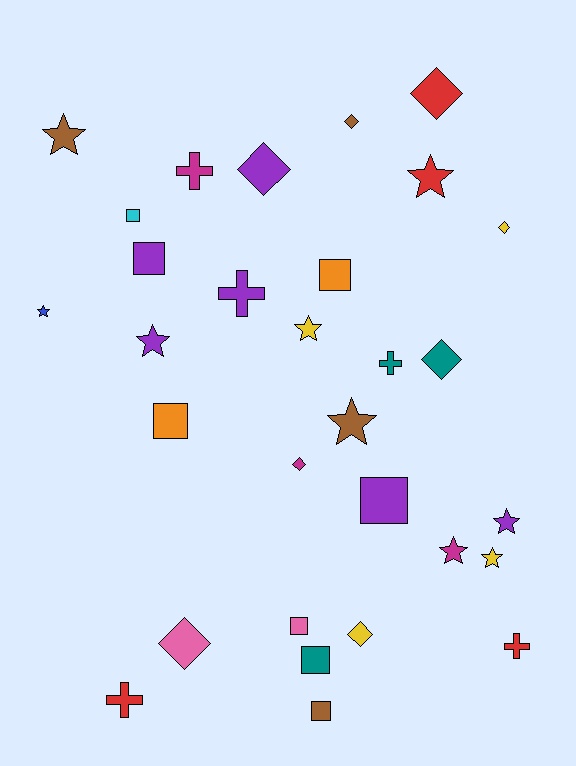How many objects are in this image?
There are 30 objects.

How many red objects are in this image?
There are 4 red objects.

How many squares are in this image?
There are 8 squares.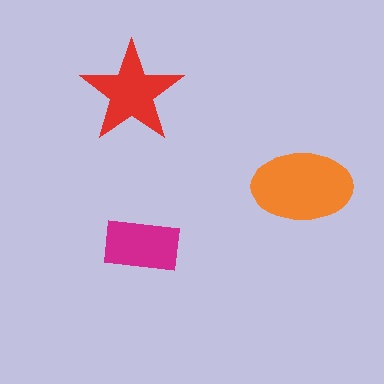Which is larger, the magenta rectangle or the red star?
The red star.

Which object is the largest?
The orange ellipse.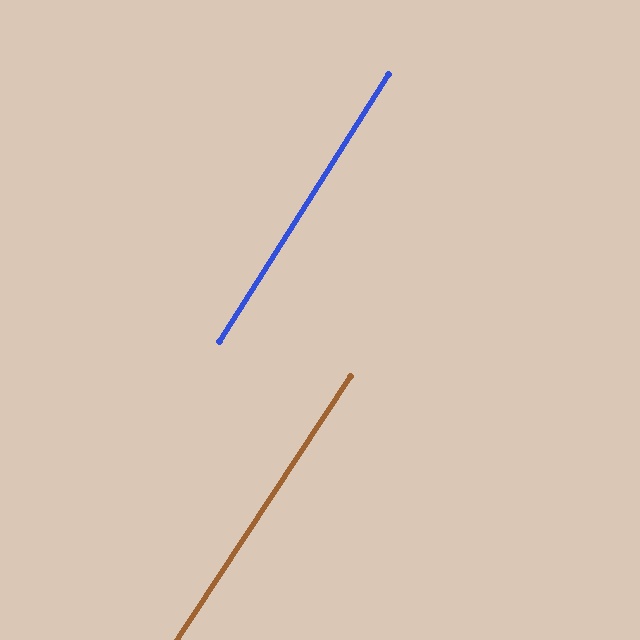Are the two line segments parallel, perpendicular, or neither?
Parallel — their directions differ by only 1.1°.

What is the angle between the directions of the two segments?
Approximately 1 degree.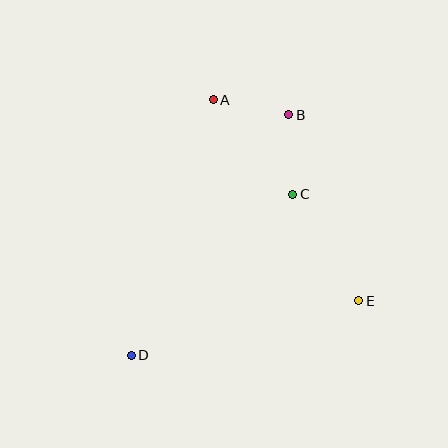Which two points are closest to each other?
Points A and B are closest to each other.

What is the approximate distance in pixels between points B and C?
The distance between B and C is approximately 79 pixels.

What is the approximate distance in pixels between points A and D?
The distance between A and D is approximately 268 pixels.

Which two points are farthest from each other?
Points B and D are farthest from each other.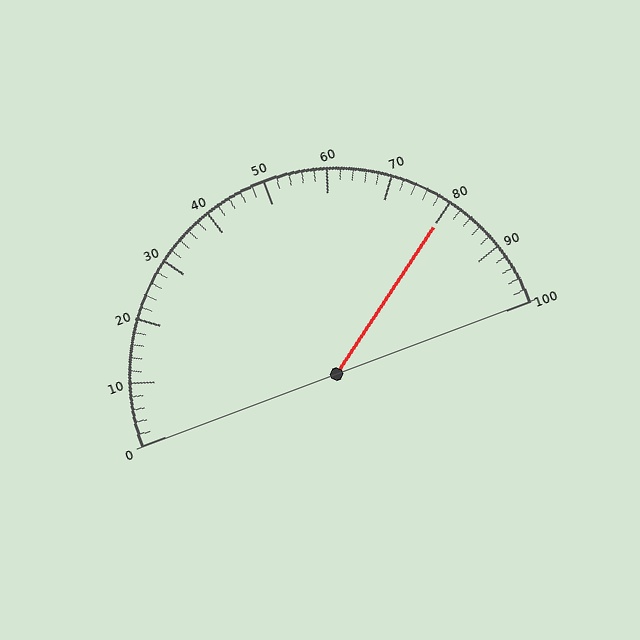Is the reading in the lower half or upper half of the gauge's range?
The reading is in the upper half of the range (0 to 100).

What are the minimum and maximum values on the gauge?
The gauge ranges from 0 to 100.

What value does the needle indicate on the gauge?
The needle indicates approximately 80.